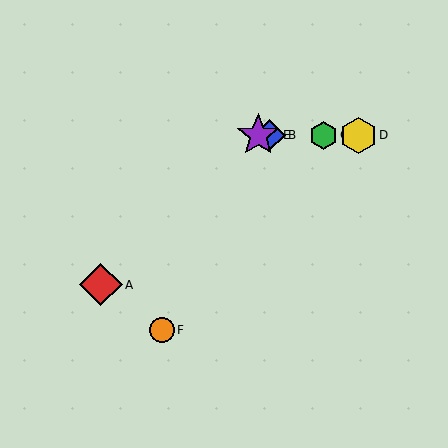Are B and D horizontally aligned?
Yes, both are at y≈135.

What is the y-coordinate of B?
Object B is at y≈135.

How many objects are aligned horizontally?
4 objects (B, C, D, E) are aligned horizontally.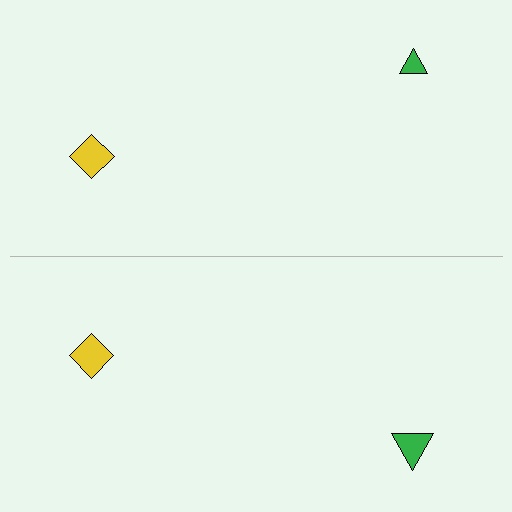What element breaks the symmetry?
The green triangle on the bottom side has a different size than its mirror counterpart.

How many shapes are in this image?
There are 4 shapes in this image.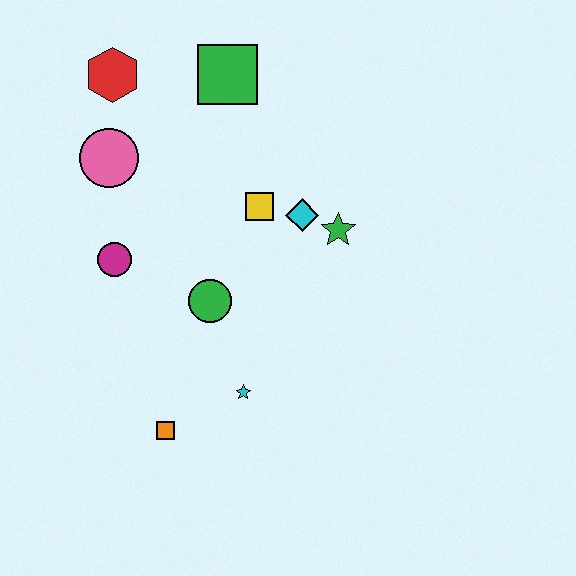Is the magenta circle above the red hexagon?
No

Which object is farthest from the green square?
The orange square is farthest from the green square.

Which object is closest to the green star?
The cyan diamond is closest to the green star.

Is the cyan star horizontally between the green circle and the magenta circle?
No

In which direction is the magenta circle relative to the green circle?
The magenta circle is to the left of the green circle.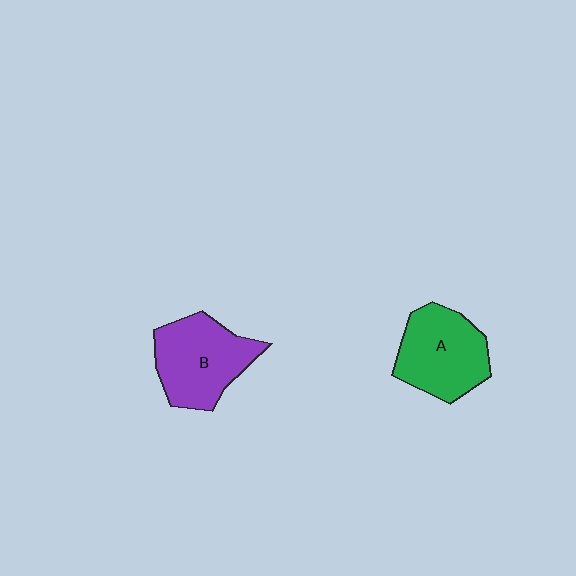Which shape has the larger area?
Shape B (purple).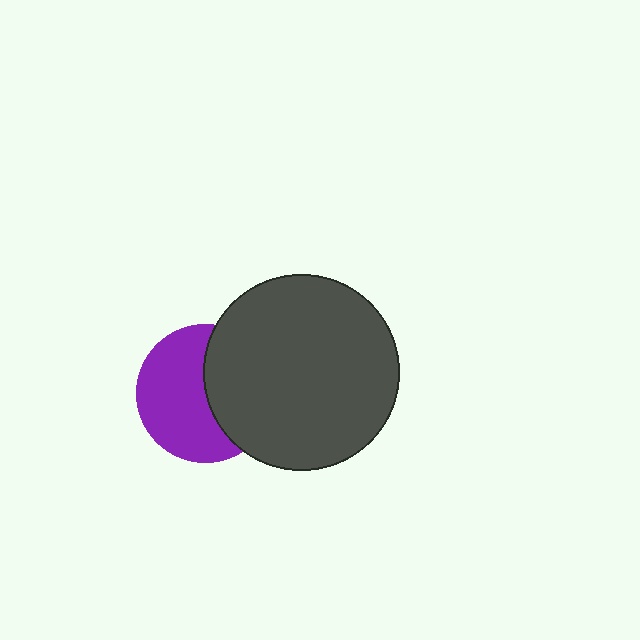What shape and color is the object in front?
The object in front is a dark gray circle.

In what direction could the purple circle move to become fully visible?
The purple circle could move left. That would shift it out from behind the dark gray circle entirely.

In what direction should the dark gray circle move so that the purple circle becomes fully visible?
The dark gray circle should move right. That is the shortest direction to clear the overlap and leave the purple circle fully visible.